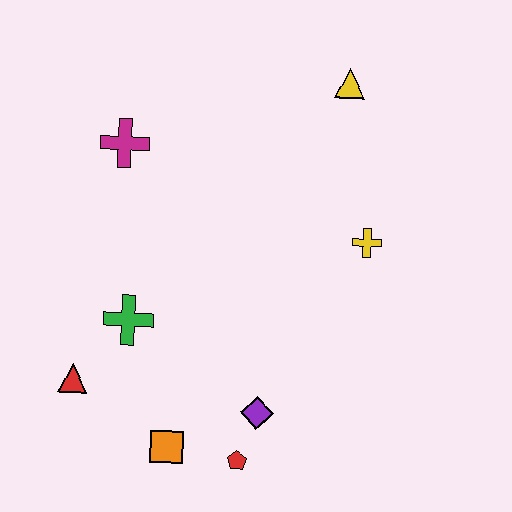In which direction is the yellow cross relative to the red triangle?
The yellow cross is to the right of the red triangle.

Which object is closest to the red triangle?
The green cross is closest to the red triangle.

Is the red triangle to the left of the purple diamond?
Yes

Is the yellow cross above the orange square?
Yes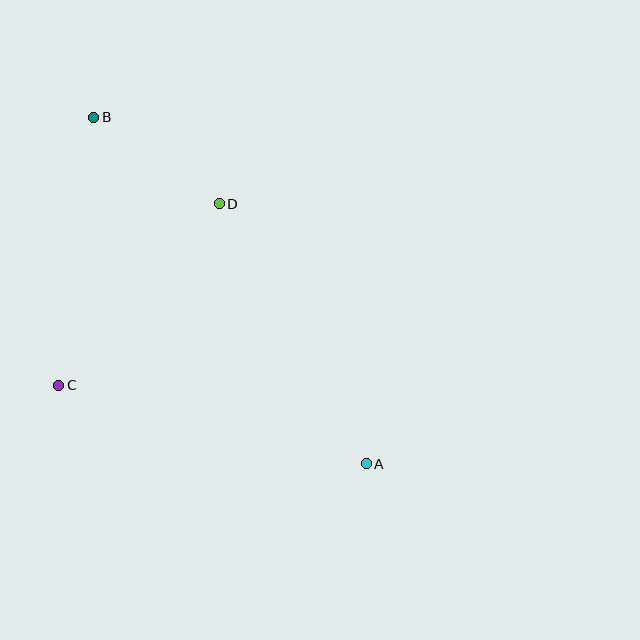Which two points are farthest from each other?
Points A and B are farthest from each other.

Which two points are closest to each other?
Points B and D are closest to each other.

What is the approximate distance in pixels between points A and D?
The distance between A and D is approximately 298 pixels.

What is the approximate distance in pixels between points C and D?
The distance between C and D is approximately 242 pixels.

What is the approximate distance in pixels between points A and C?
The distance between A and C is approximately 318 pixels.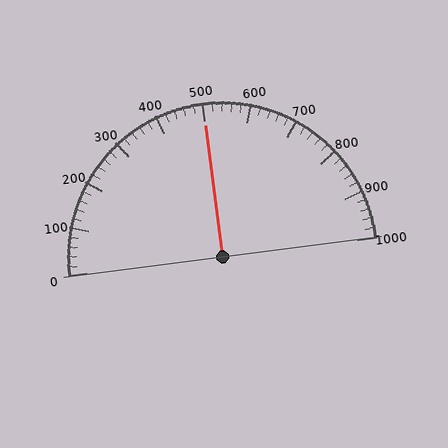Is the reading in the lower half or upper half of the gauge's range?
The reading is in the upper half of the range (0 to 1000).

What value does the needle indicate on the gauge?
The needle indicates approximately 500.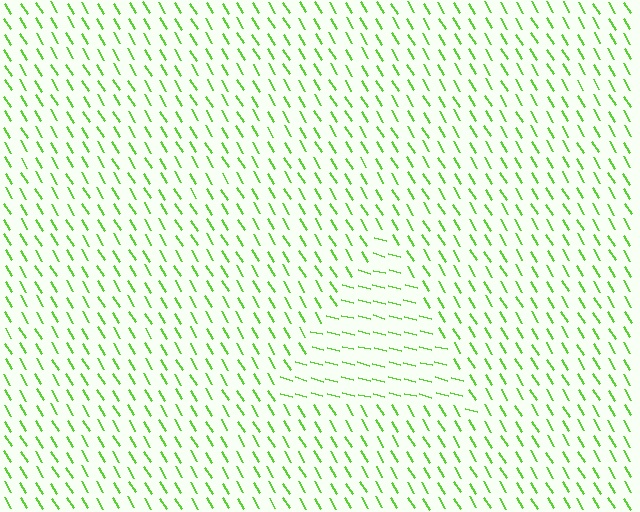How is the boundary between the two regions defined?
The boundary is defined purely by a change in line orientation (approximately 45 degrees difference). All lines are the same color and thickness.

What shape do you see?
I see a triangle.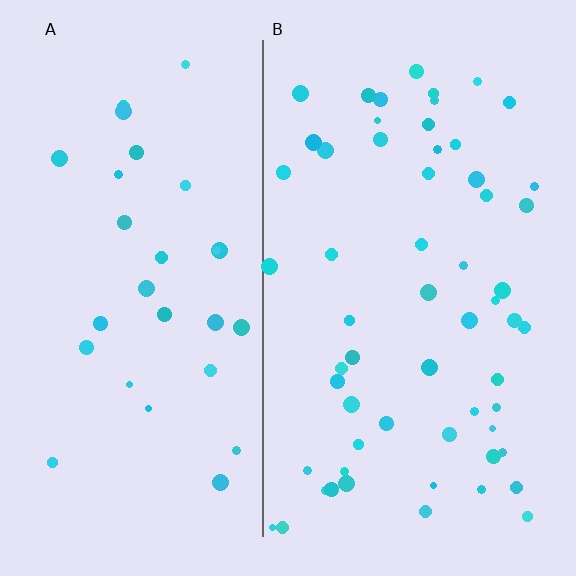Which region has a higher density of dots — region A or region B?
B (the right).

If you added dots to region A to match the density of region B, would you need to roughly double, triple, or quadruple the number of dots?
Approximately double.